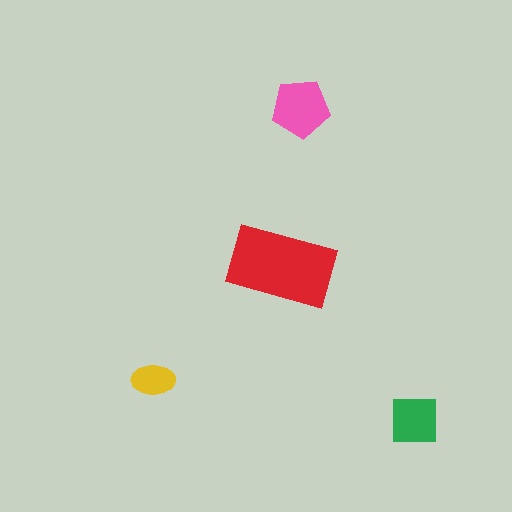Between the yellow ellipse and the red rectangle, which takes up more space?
The red rectangle.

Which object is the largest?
The red rectangle.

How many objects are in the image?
There are 4 objects in the image.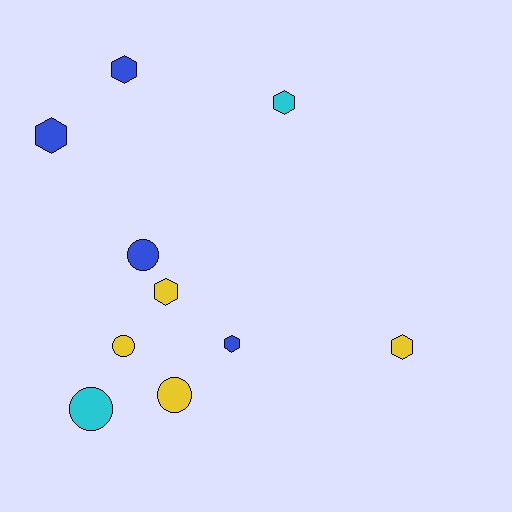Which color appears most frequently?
Blue, with 4 objects.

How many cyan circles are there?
There is 1 cyan circle.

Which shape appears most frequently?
Hexagon, with 6 objects.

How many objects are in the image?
There are 10 objects.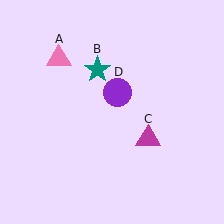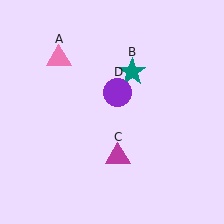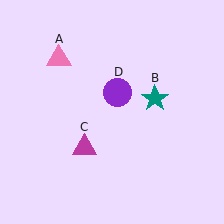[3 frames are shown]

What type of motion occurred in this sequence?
The teal star (object B), magenta triangle (object C) rotated clockwise around the center of the scene.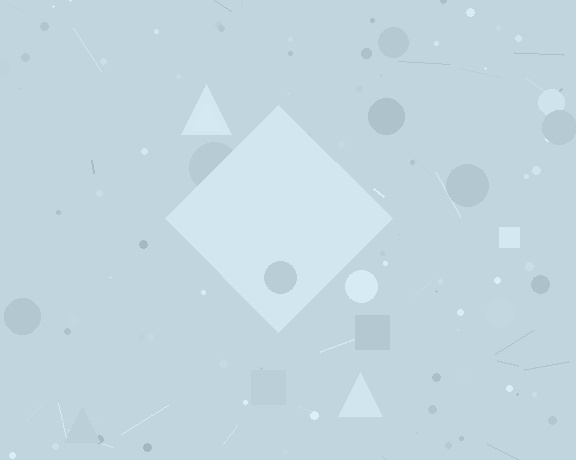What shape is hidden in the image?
A diamond is hidden in the image.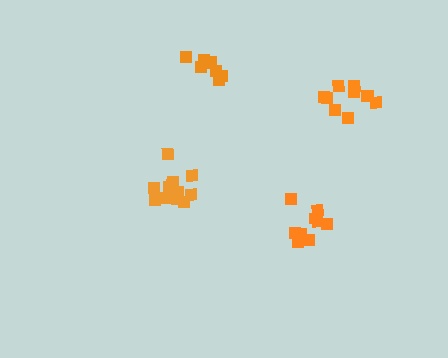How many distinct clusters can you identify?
There are 4 distinct clusters.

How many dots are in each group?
Group 1: 9 dots, Group 2: 14 dots, Group 3: 9 dots, Group 4: 10 dots (42 total).